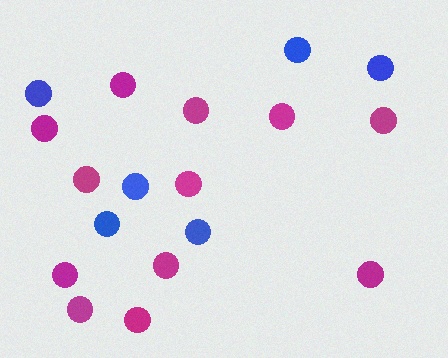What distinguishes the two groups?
There are 2 groups: one group of magenta circles (12) and one group of blue circles (6).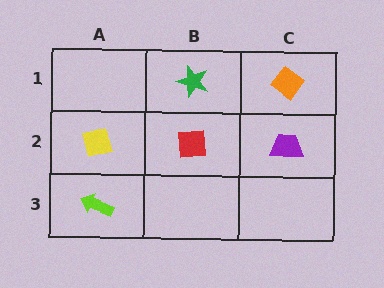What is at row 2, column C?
A purple trapezoid.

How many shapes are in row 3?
1 shape.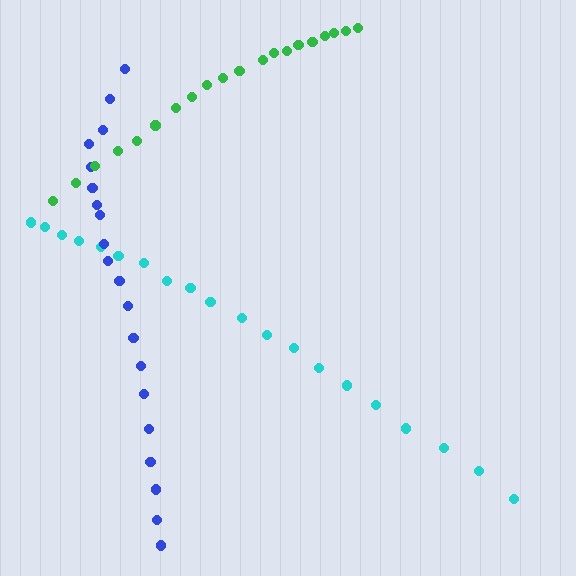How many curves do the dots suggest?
There are 3 distinct paths.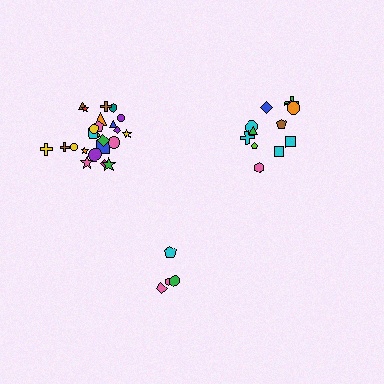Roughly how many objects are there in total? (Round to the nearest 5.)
Roughly 40 objects in total.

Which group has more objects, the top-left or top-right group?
The top-left group.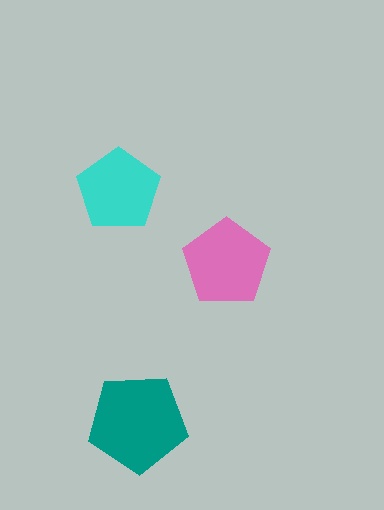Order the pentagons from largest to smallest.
the teal one, the pink one, the cyan one.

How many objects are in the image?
There are 3 objects in the image.